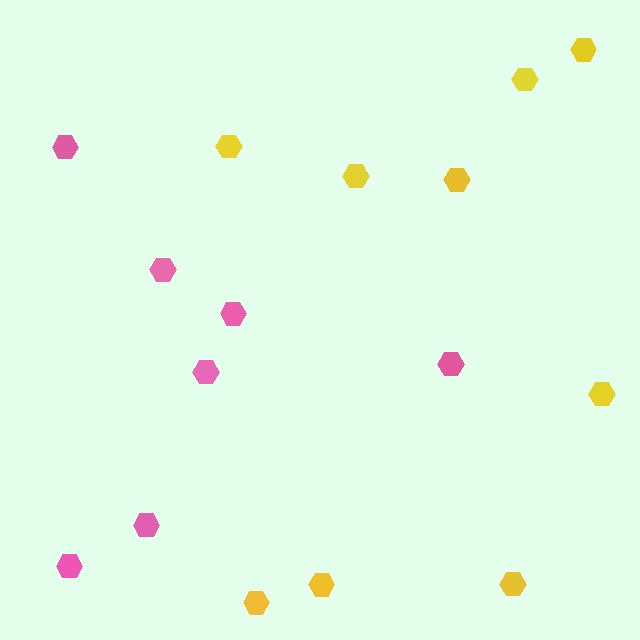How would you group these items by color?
There are 2 groups: one group of yellow hexagons (9) and one group of pink hexagons (7).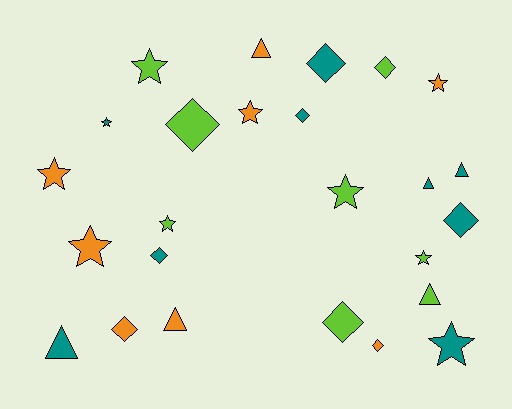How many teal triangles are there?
There are 3 teal triangles.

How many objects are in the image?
There are 25 objects.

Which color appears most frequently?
Teal, with 9 objects.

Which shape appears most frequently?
Star, with 10 objects.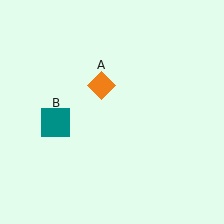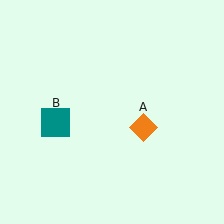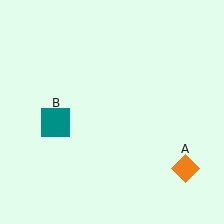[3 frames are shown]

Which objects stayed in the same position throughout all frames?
Teal square (object B) remained stationary.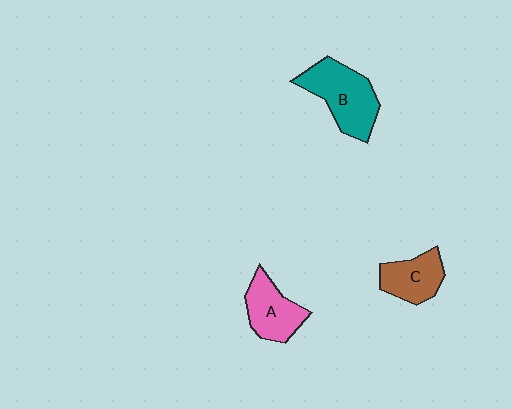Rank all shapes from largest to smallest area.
From largest to smallest: B (teal), A (pink), C (brown).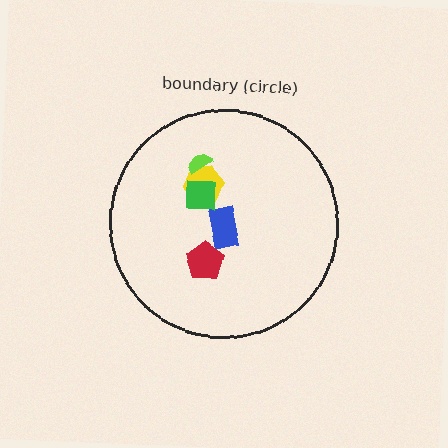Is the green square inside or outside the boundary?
Inside.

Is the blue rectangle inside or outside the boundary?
Inside.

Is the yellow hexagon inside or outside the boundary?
Inside.